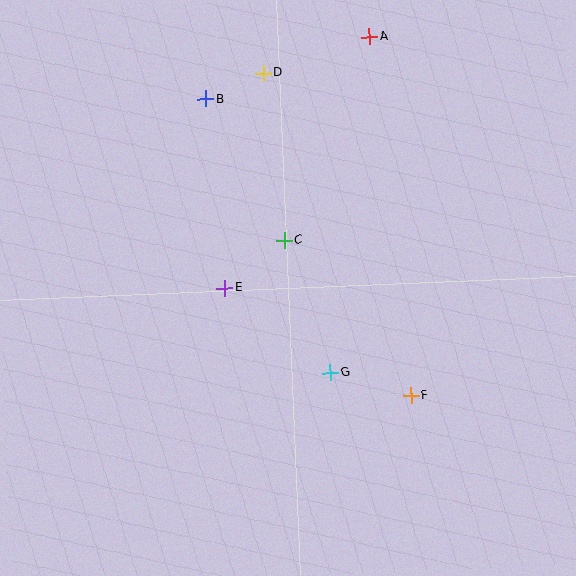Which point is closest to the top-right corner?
Point A is closest to the top-right corner.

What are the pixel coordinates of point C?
Point C is at (284, 240).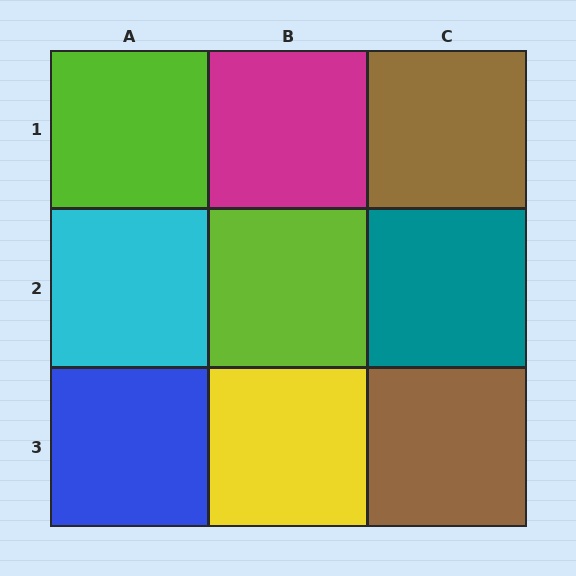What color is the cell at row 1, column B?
Magenta.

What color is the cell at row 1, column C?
Brown.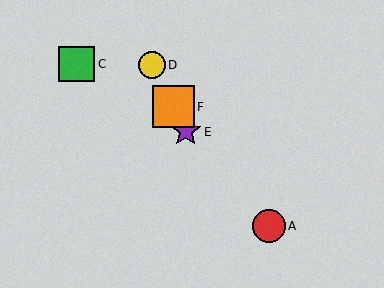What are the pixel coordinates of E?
Object E is at (186, 132).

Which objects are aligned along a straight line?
Objects B, D, E, F are aligned along a straight line.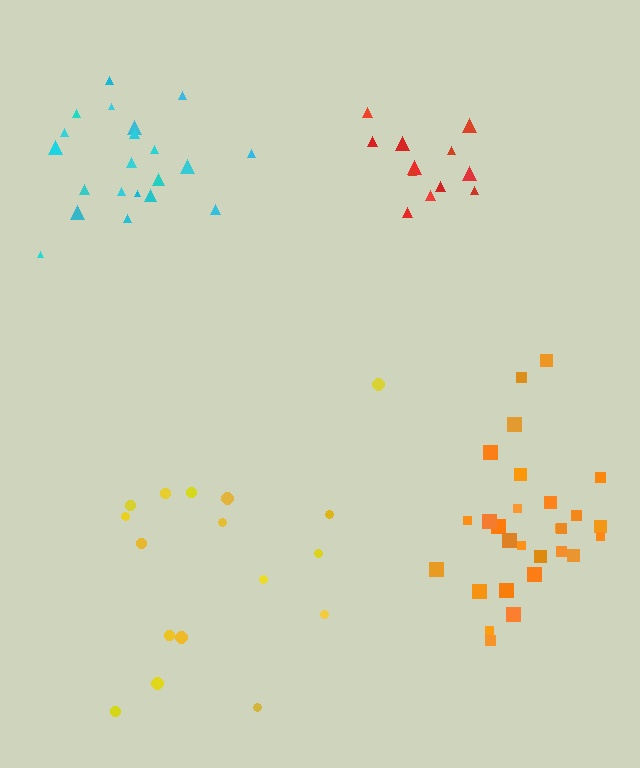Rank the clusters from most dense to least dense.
red, cyan, orange, yellow.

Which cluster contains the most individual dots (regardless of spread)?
Orange (28).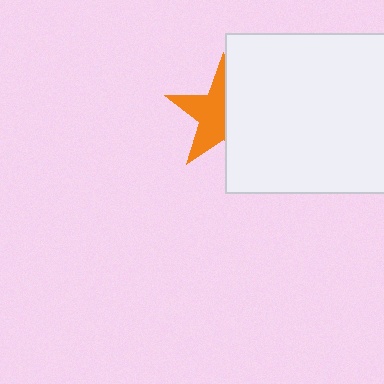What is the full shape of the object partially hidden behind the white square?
The partially hidden object is an orange star.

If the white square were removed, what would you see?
You would see the complete orange star.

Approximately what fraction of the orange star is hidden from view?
Roughly 45% of the orange star is hidden behind the white square.